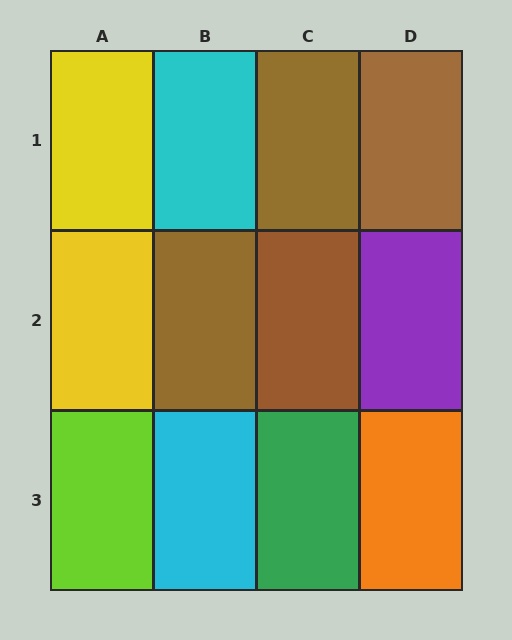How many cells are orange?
1 cell is orange.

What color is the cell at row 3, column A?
Lime.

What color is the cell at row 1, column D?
Brown.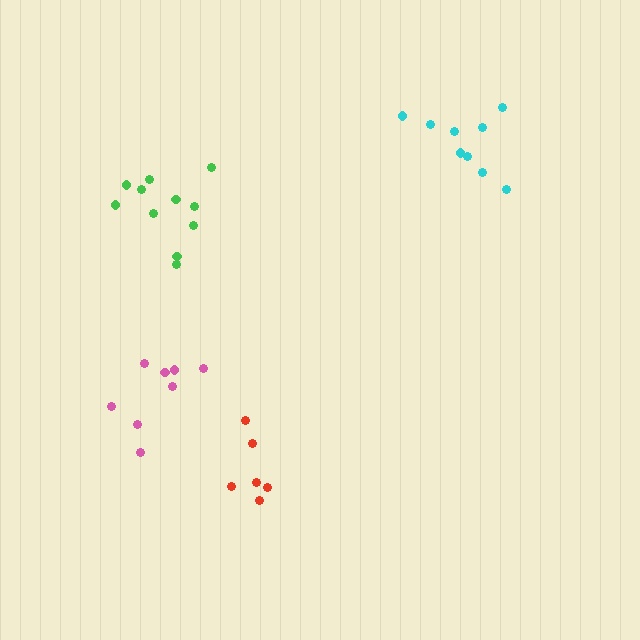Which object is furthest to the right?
The cyan cluster is rightmost.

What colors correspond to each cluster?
The clusters are colored: pink, cyan, green, red.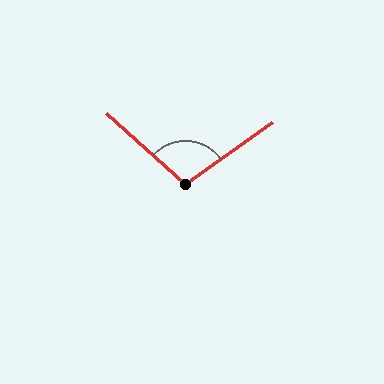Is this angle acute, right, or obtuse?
It is obtuse.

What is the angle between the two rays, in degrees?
Approximately 102 degrees.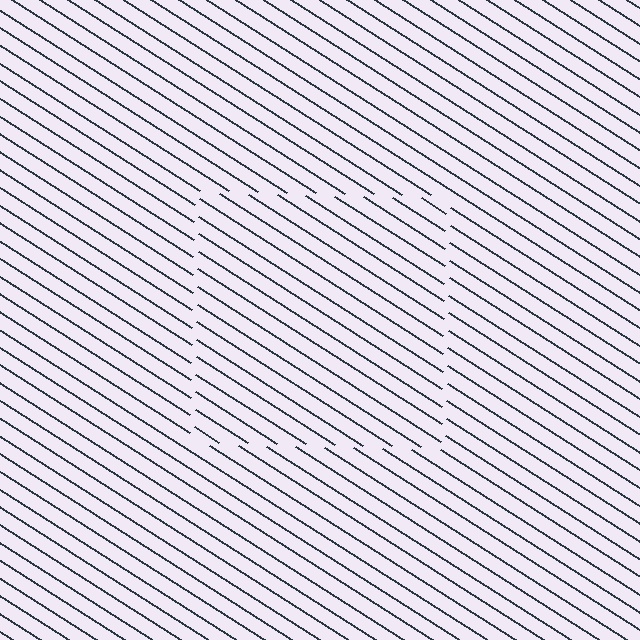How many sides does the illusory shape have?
4 sides — the line-ends trace a square.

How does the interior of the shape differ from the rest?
The interior of the shape contains the same grating, shifted by half a period — the contour is defined by the phase discontinuity where line-ends from the inner and outer gratings abut.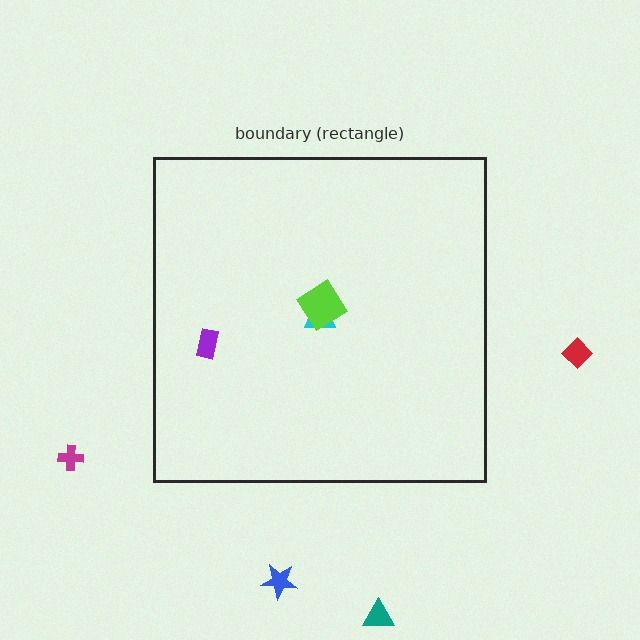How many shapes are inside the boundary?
3 inside, 4 outside.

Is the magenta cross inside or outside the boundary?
Outside.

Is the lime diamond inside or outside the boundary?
Inside.